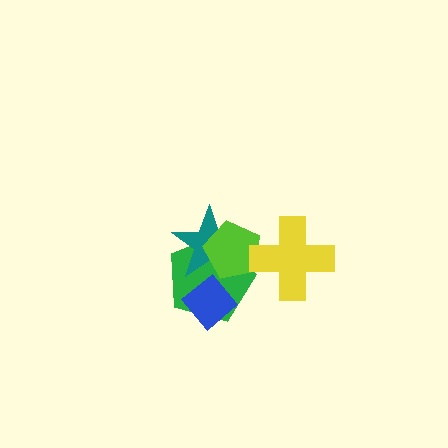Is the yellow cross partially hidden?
No, no other shape covers it.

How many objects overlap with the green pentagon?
3 objects overlap with the green pentagon.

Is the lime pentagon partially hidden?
Yes, it is partially covered by another shape.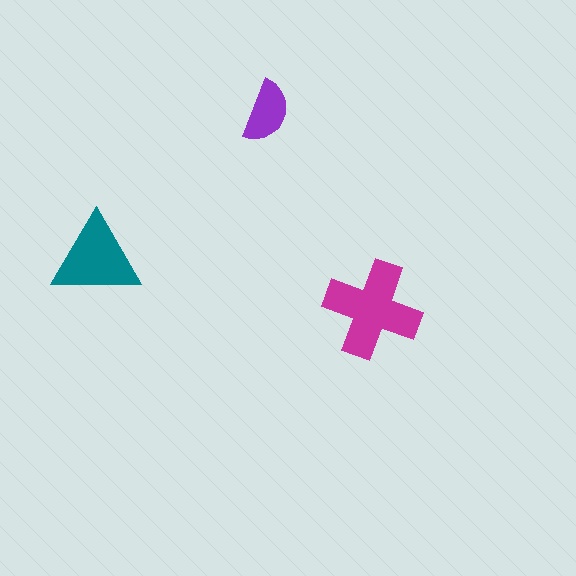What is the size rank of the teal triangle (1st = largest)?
2nd.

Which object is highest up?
The purple semicircle is topmost.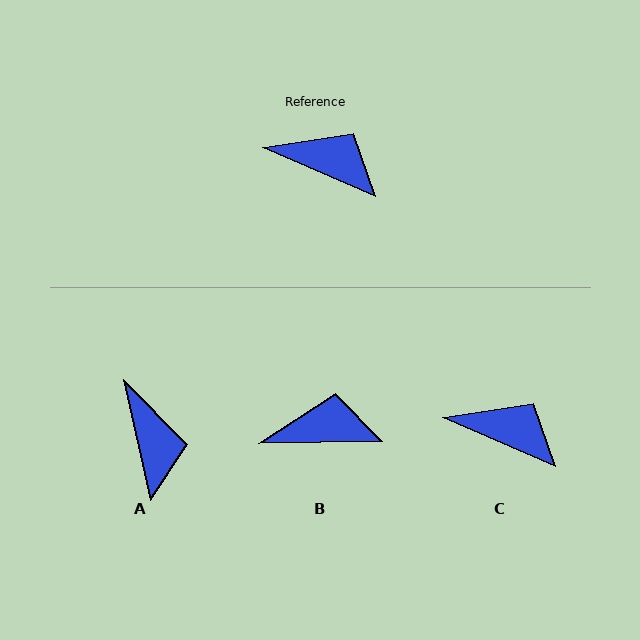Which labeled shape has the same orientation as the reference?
C.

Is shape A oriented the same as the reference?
No, it is off by about 54 degrees.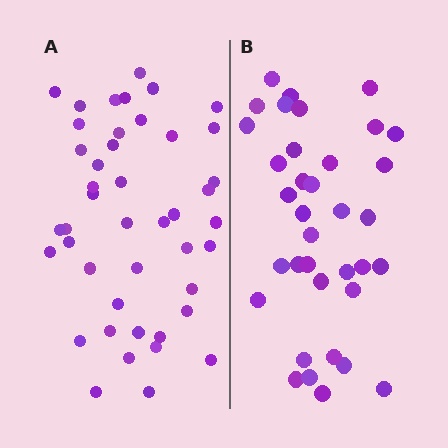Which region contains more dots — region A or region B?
Region A (the left region) has more dots.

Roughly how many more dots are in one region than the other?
Region A has roughly 8 or so more dots than region B.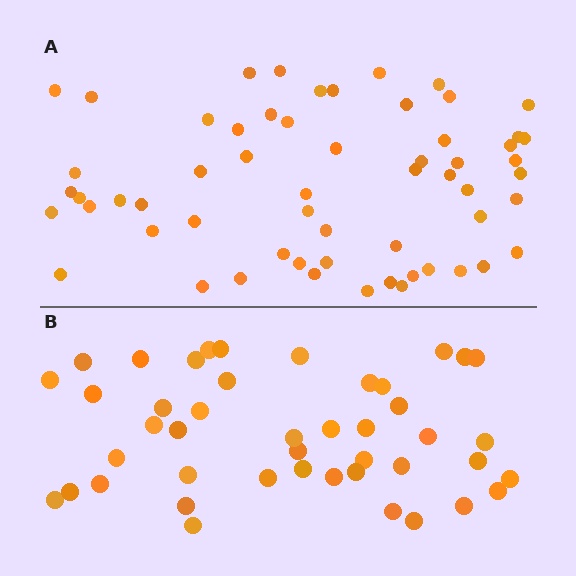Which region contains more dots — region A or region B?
Region A (the top region) has more dots.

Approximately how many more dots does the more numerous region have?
Region A has approximately 15 more dots than region B.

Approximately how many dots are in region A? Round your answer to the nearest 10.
About 60 dots. (The exact count is 59, which rounds to 60.)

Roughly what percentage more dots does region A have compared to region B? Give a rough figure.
About 35% more.